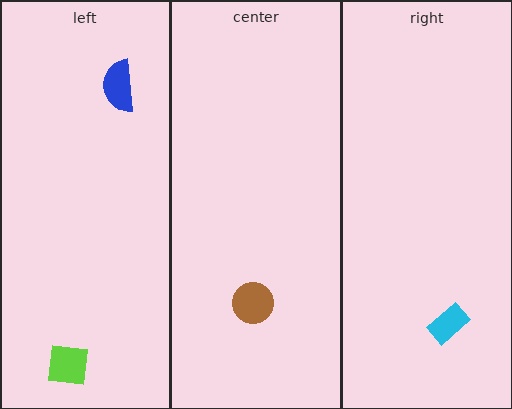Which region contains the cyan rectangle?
The right region.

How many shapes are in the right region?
1.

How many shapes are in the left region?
2.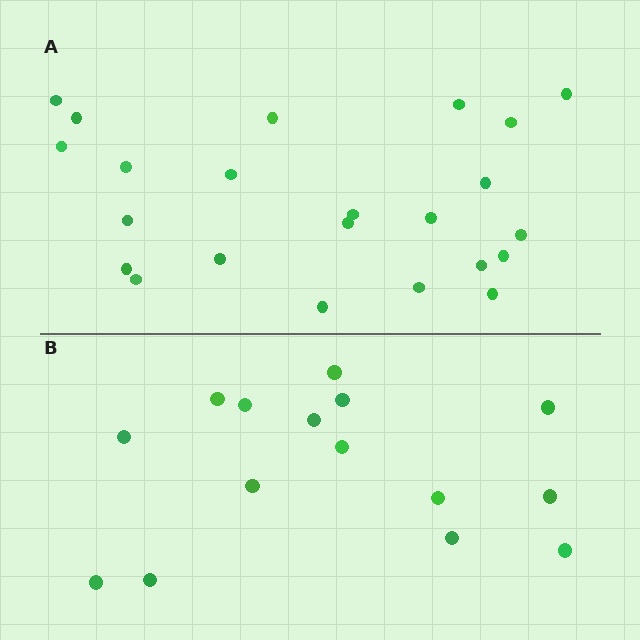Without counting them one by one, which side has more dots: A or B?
Region A (the top region) has more dots.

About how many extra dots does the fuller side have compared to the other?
Region A has roughly 8 or so more dots than region B.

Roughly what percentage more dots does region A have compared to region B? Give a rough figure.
About 55% more.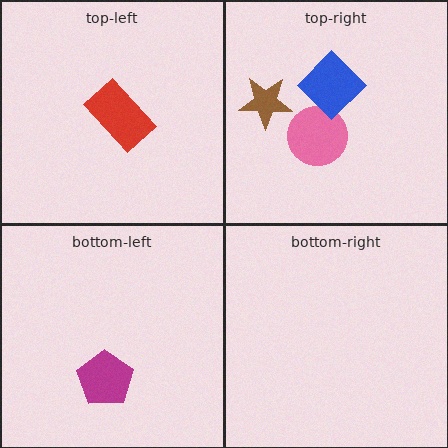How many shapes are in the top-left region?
1.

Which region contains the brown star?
The top-right region.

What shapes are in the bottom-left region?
The magenta pentagon.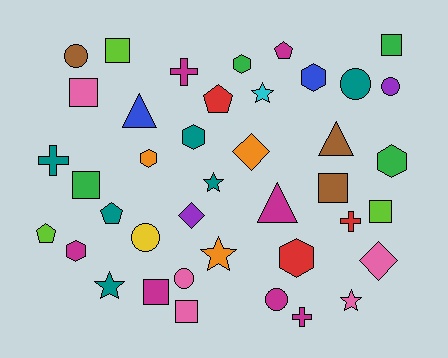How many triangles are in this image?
There are 3 triangles.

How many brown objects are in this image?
There are 3 brown objects.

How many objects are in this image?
There are 40 objects.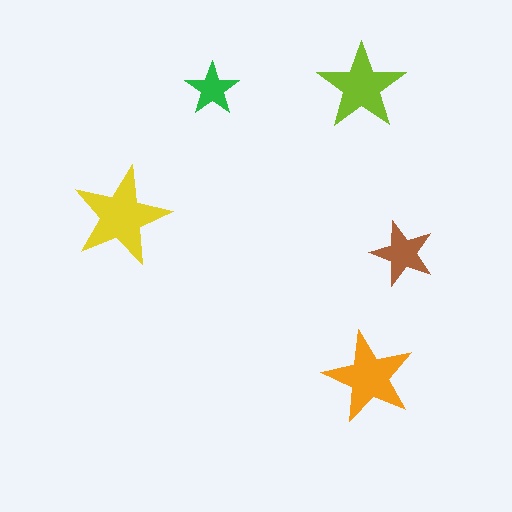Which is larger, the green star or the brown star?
The brown one.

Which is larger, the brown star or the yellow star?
The yellow one.